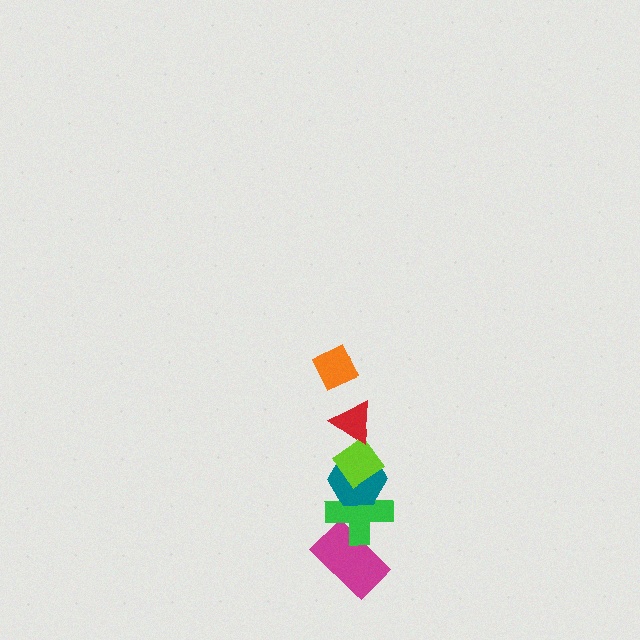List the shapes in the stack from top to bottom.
From top to bottom: the orange diamond, the red triangle, the lime diamond, the teal hexagon, the green cross, the magenta rectangle.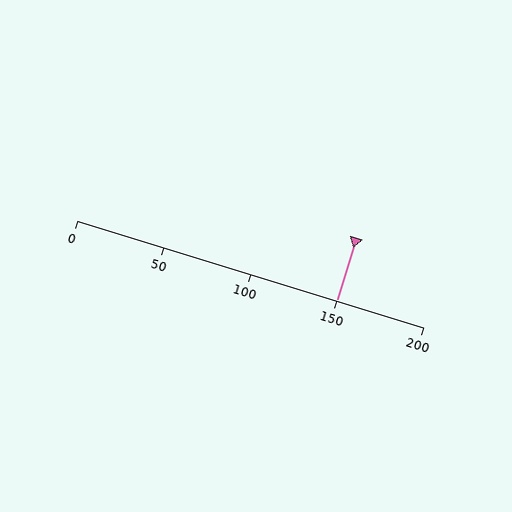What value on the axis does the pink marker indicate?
The marker indicates approximately 150.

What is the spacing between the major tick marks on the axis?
The major ticks are spaced 50 apart.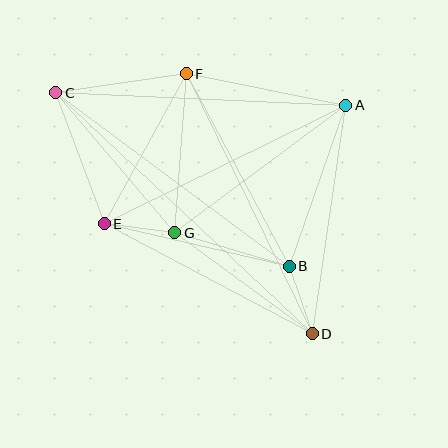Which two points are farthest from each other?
Points C and D are farthest from each other.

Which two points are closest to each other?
Points E and G are closest to each other.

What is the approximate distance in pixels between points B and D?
The distance between B and D is approximately 71 pixels.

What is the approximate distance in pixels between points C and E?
The distance between C and E is approximately 140 pixels.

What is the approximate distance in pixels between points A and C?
The distance between A and C is approximately 290 pixels.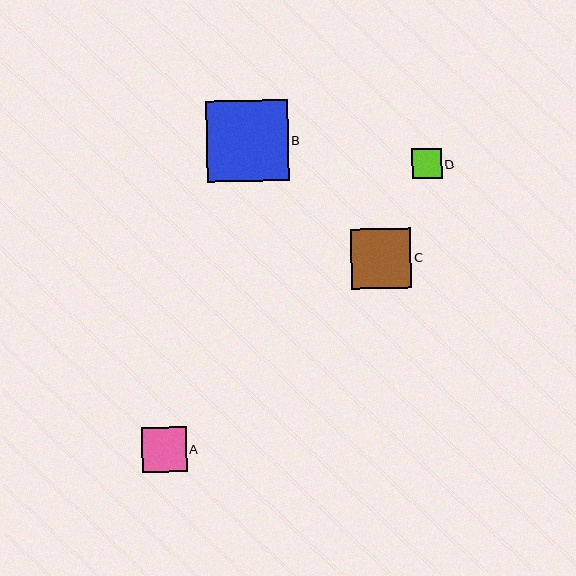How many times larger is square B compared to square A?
Square B is approximately 1.8 times the size of square A.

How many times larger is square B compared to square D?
Square B is approximately 2.7 times the size of square D.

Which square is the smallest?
Square D is the smallest with a size of approximately 30 pixels.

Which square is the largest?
Square B is the largest with a size of approximately 82 pixels.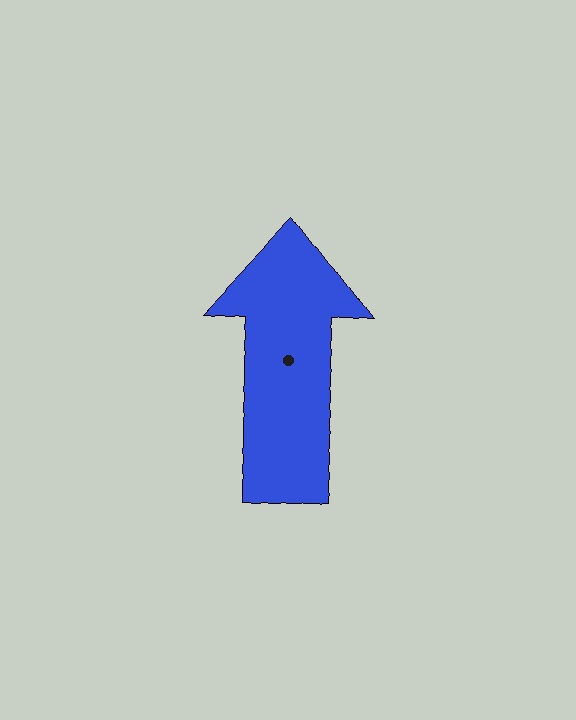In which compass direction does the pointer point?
North.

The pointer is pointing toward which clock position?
Roughly 12 o'clock.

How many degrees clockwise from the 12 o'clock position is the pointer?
Approximately 4 degrees.